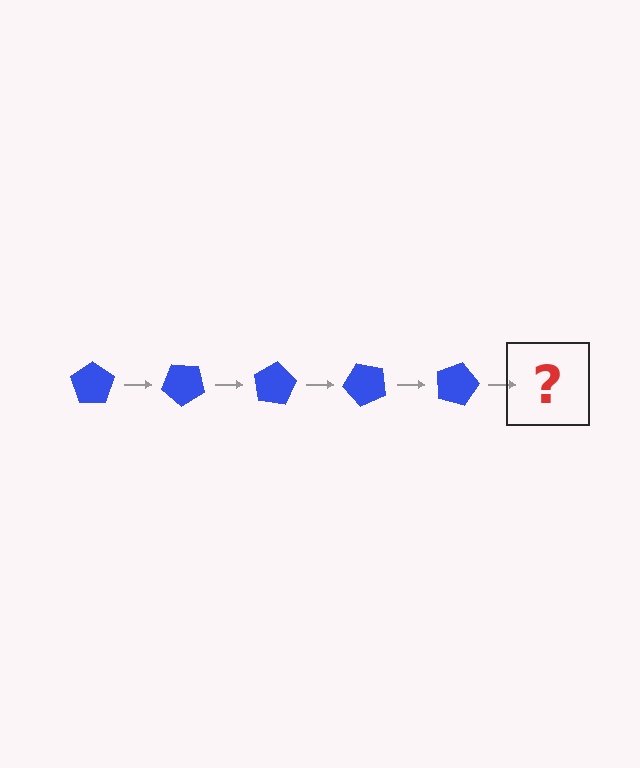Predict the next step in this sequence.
The next step is a blue pentagon rotated 200 degrees.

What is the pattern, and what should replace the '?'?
The pattern is that the pentagon rotates 40 degrees each step. The '?' should be a blue pentagon rotated 200 degrees.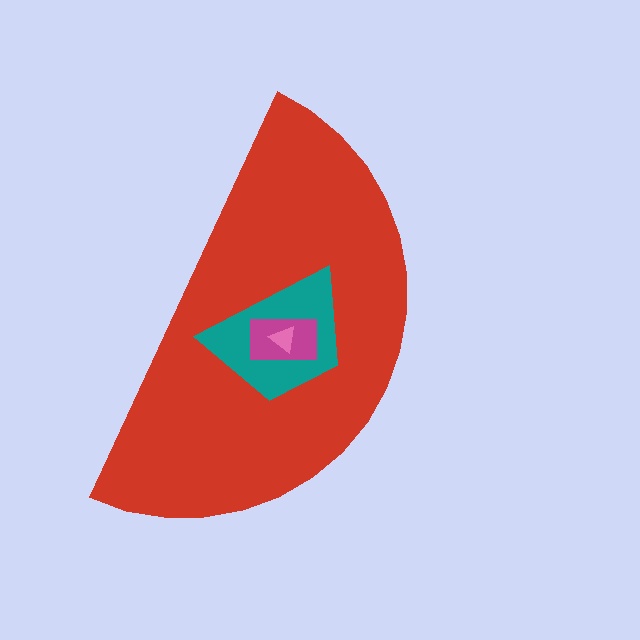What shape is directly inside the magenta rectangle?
The pink triangle.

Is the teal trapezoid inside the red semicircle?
Yes.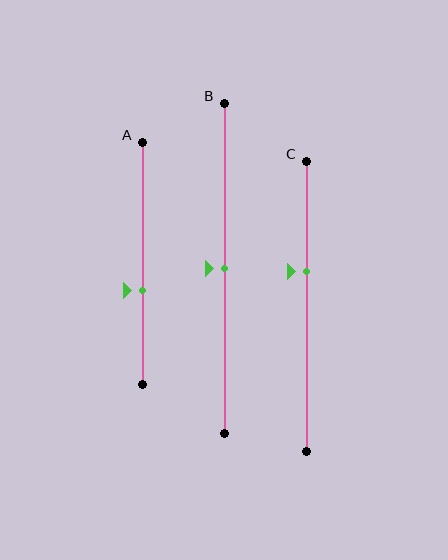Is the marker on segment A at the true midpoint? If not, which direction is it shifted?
No, the marker on segment A is shifted downward by about 11% of the segment length.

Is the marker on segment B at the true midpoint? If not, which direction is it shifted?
Yes, the marker on segment B is at the true midpoint.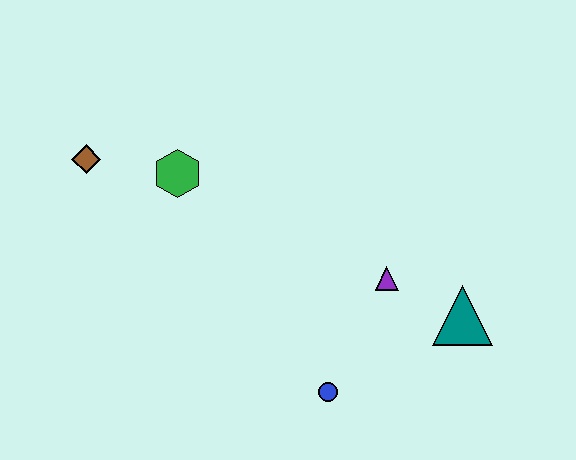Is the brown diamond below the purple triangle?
No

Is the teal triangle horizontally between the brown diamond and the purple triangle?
No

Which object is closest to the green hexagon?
The brown diamond is closest to the green hexagon.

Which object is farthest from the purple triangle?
The brown diamond is farthest from the purple triangle.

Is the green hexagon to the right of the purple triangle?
No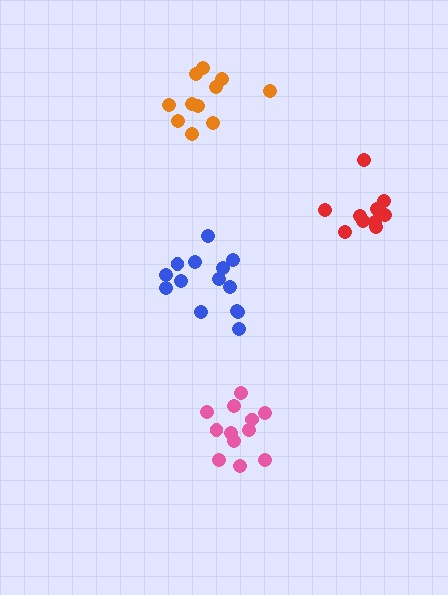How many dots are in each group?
Group 1: 14 dots, Group 2: 11 dots, Group 3: 12 dots, Group 4: 10 dots (47 total).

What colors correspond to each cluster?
The clusters are colored: blue, orange, pink, red.